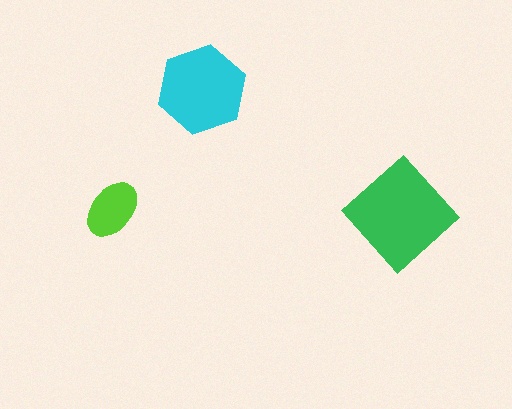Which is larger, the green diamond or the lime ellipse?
The green diamond.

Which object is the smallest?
The lime ellipse.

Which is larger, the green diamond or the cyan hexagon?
The green diamond.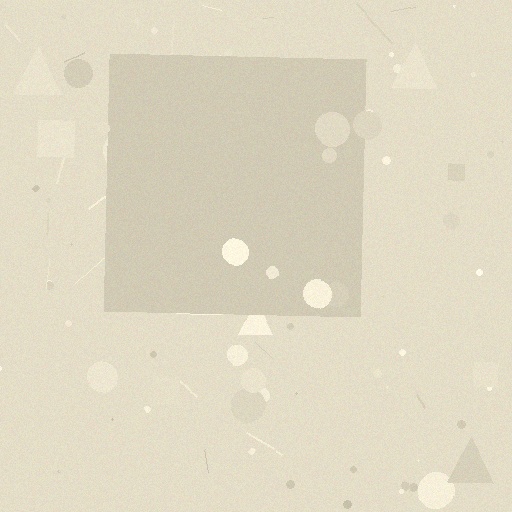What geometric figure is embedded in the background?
A square is embedded in the background.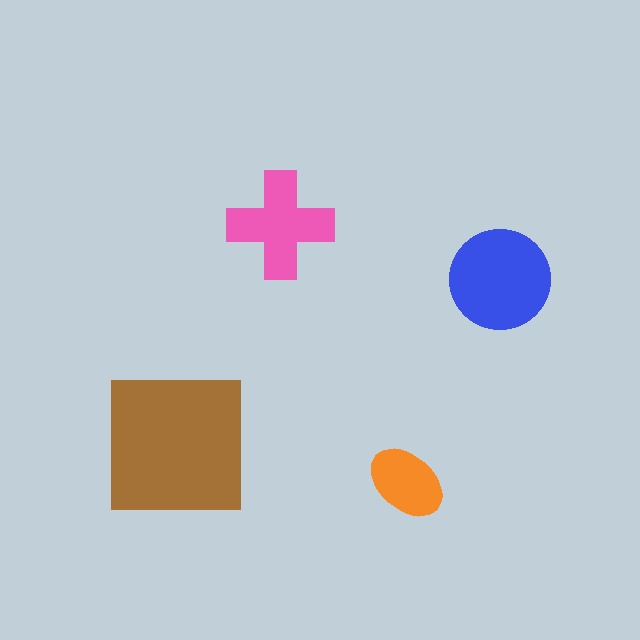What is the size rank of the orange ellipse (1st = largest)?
4th.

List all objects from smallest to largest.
The orange ellipse, the pink cross, the blue circle, the brown square.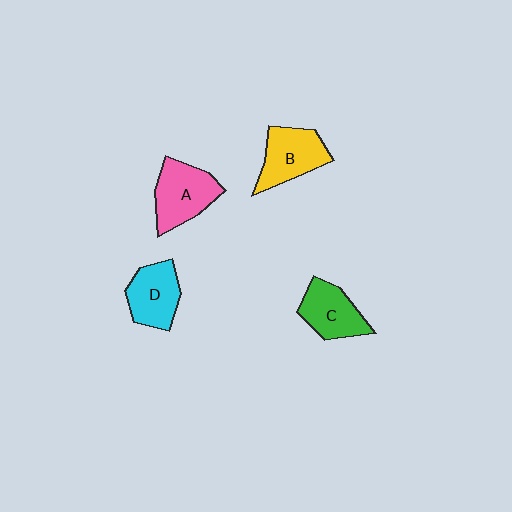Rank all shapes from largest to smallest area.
From largest to smallest: A (pink), B (yellow), D (cyan), C (green).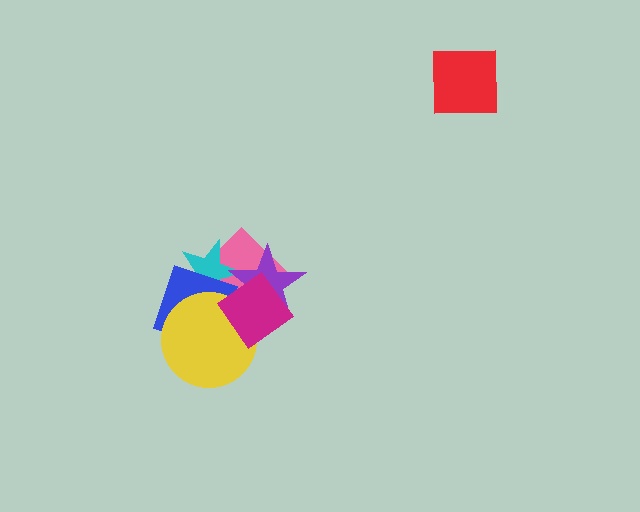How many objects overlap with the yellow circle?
4 objects overlap with the yellow circle.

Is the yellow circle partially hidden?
Yes, it is partially covered by another shape.